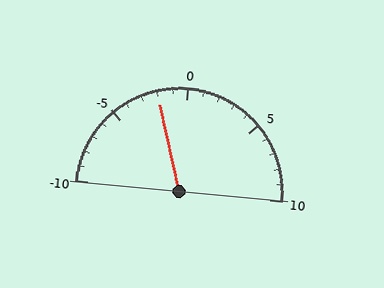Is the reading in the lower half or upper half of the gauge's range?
The reading is in the lower half of the range (-10 to 10).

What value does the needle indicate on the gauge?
The needle indicates approximately -2.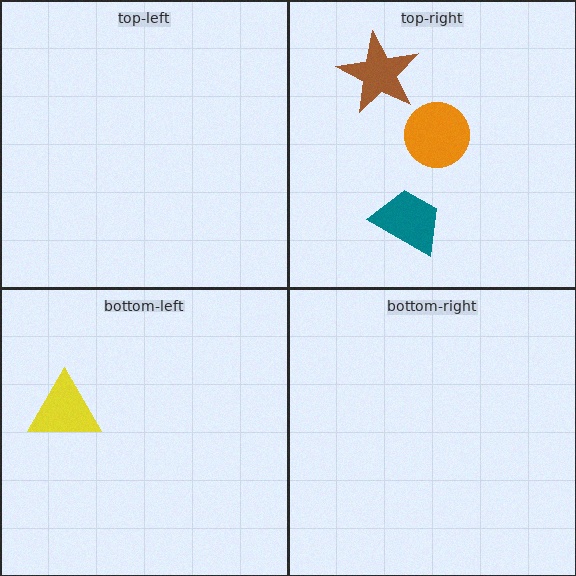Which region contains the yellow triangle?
The bottom-left region.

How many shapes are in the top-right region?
3.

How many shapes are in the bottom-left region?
1.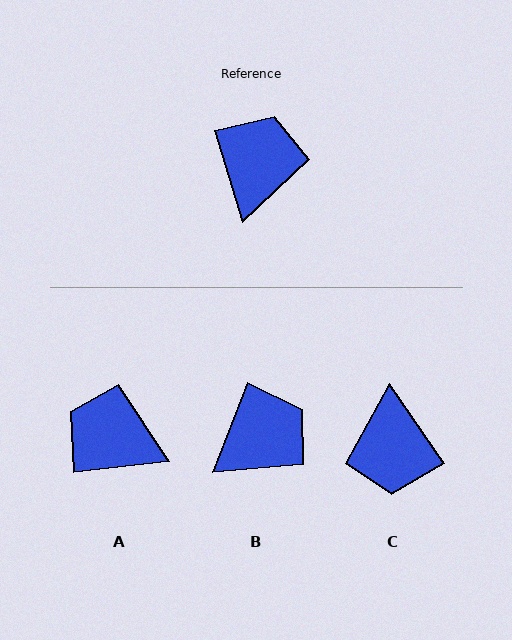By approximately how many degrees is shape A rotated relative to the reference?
Approximately 80 degrees counter-clockwise.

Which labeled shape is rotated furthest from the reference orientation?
C, about 162 degrees away.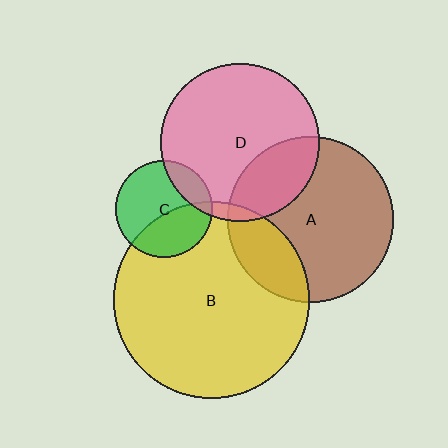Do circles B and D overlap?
Yes.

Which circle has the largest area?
Circle B (yellow).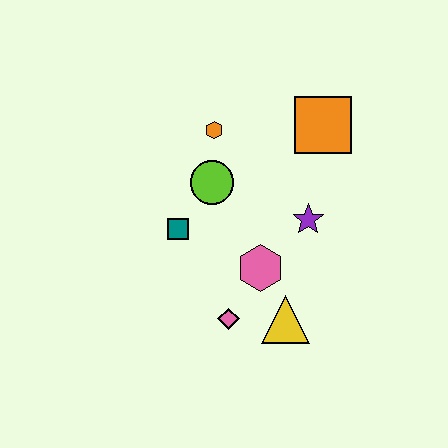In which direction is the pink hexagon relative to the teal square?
The pink hexagon is to the right of the teal square.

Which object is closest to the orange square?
The purple star is closest to the orange square.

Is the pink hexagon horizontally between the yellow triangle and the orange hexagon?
Yes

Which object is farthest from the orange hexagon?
The yellow triangle is farthest from the orange hexagon.